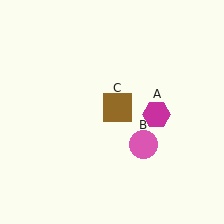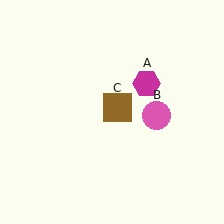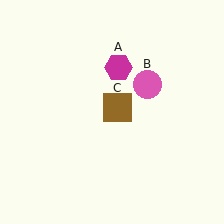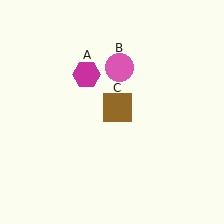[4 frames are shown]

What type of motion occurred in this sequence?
The magenta hexagon (object A), pink circle (object B) rotated counterclockwise around the center of the scene.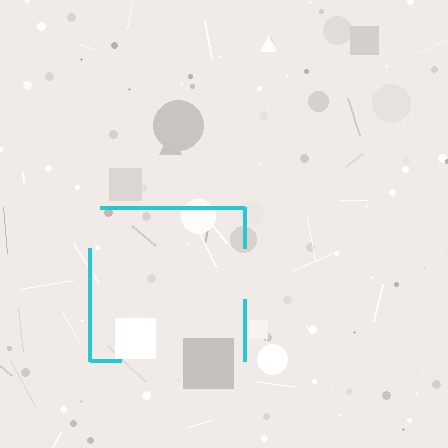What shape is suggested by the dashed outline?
The dashed outline suggests a square.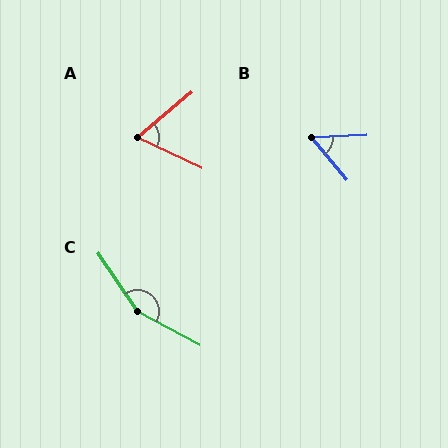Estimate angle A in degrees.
Approximately 65 degrees.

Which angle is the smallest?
B, at approximately 52 degrees.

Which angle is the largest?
C, at approximately 153 degrees.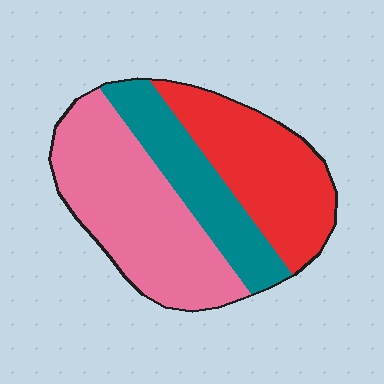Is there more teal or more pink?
Pink.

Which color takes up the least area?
Teal, at roughly 25%.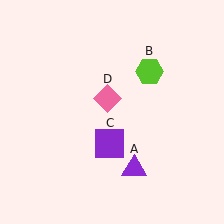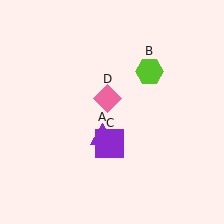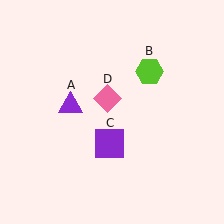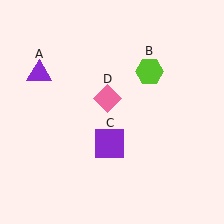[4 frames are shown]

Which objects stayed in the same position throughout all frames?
Lime hexagon (object B) and purple square (object C) and pink diamond (object D) remained stationary.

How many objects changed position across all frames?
1 object changed position: purple triangle (object A).